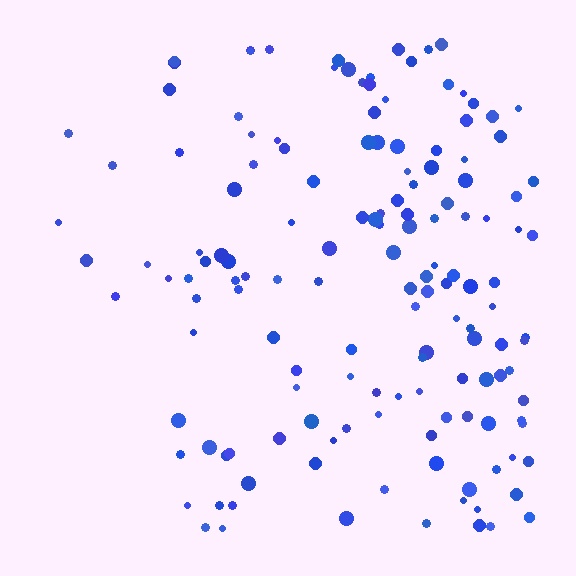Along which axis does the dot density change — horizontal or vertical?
Horizontal.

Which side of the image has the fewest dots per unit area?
The left.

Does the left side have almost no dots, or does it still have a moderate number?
Still a moderate number, just noticeably fewer than the right.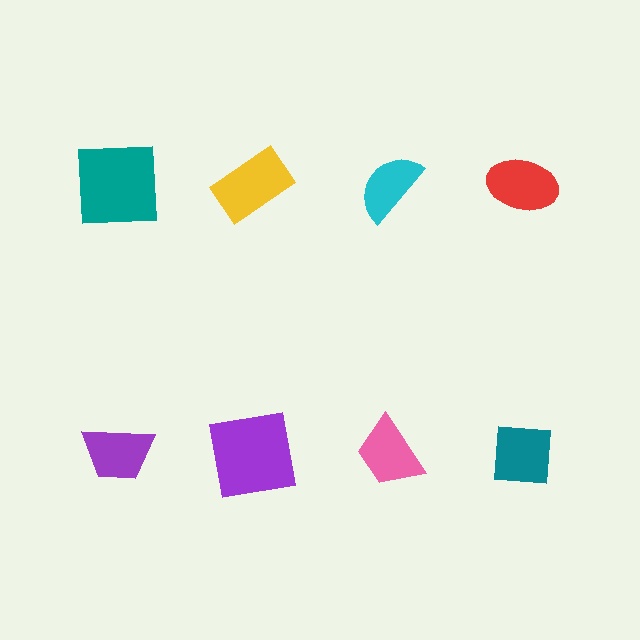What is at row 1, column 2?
A yellow rectangle.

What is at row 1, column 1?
A teal square.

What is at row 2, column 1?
A purple trapezoid.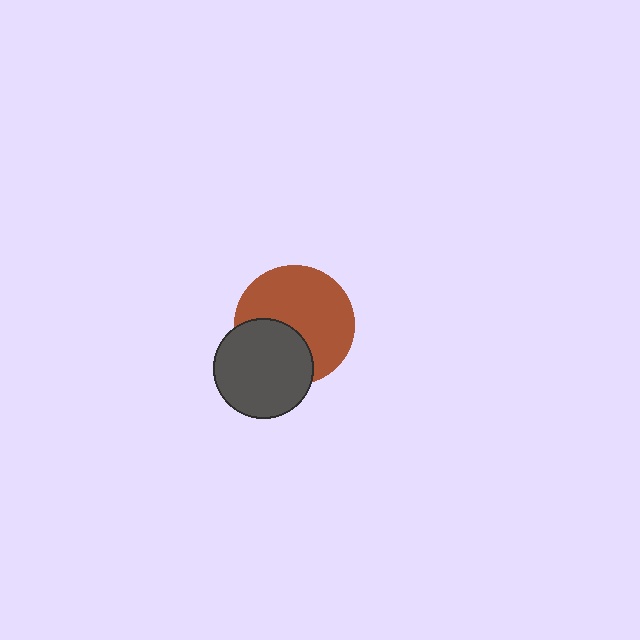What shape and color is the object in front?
The object in front is a dark gray circle.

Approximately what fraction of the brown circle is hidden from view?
Roughly 34% of the brown circle is hidden behind the dark gray circle.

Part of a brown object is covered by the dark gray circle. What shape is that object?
It is a circle.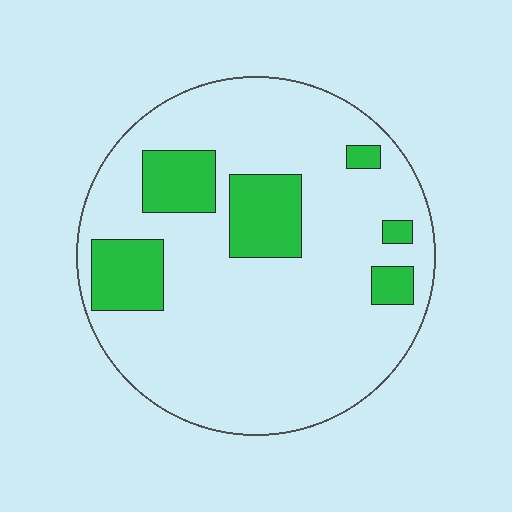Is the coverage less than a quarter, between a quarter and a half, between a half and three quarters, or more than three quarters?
Less than a quarter.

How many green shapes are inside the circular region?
6.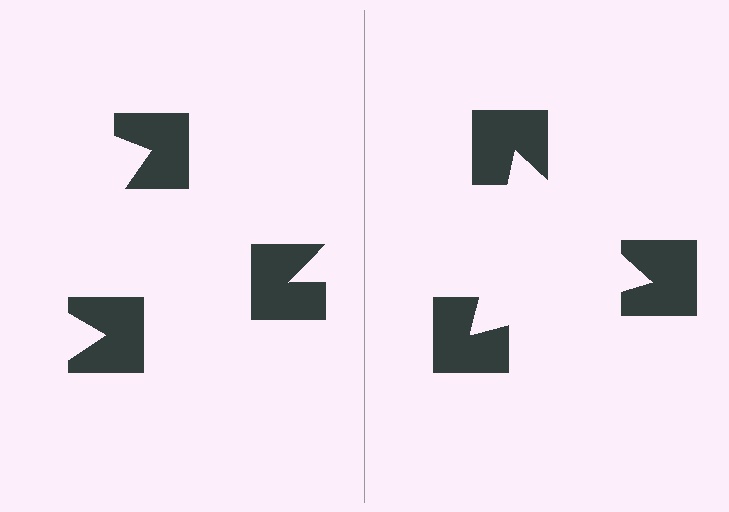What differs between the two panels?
The notched squares are positioned identically on both sides; only the wedge orientations differ. On the right they align to a triangle; on the left they are misaligned.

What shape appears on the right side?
An illusory triangle.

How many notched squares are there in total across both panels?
6 — 3 on each side.